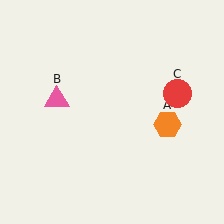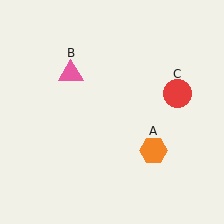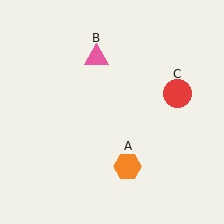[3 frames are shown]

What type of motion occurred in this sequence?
The orange hexagon (object A), pink triangle (object B) rotated clockwise around the center of the scene.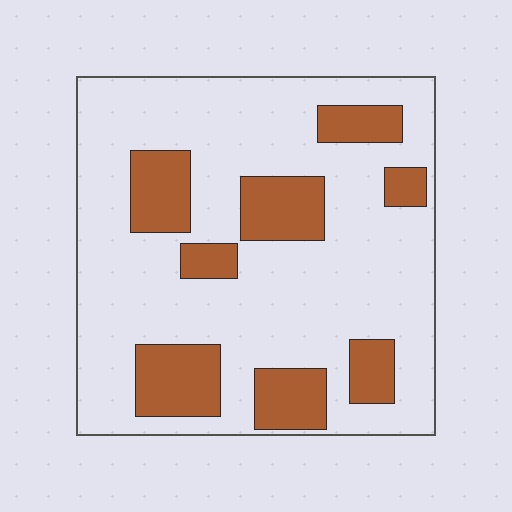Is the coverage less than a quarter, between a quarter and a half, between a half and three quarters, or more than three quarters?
Less than a quarter.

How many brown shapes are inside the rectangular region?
8.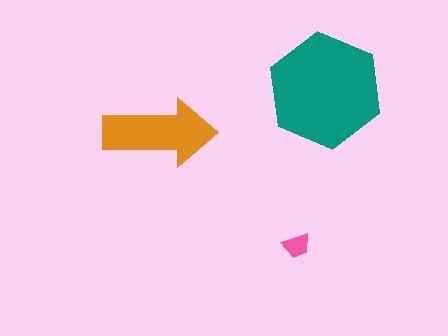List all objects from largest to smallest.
The teal hexagon, the orange arrow, the pink trapezoid.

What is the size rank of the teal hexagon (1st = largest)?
1st.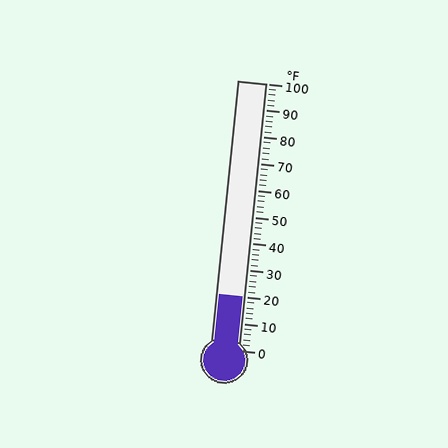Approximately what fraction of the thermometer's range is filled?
The thermometer is filled to approximately 20% of its range.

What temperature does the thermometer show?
The thermometer shows approximately 20°F.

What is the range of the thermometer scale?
The thermometer scale ranges from 0°F to 100°F.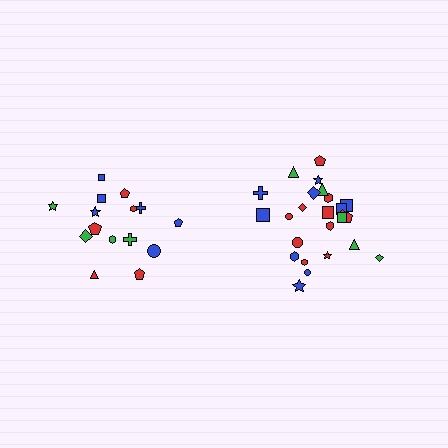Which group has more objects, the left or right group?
The right group.